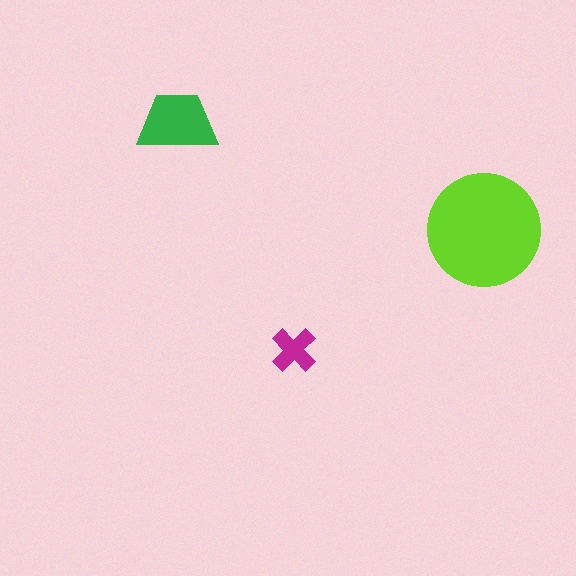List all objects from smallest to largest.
The magenta cross, the green trapezoid, the lime circle.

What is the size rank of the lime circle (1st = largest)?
1st.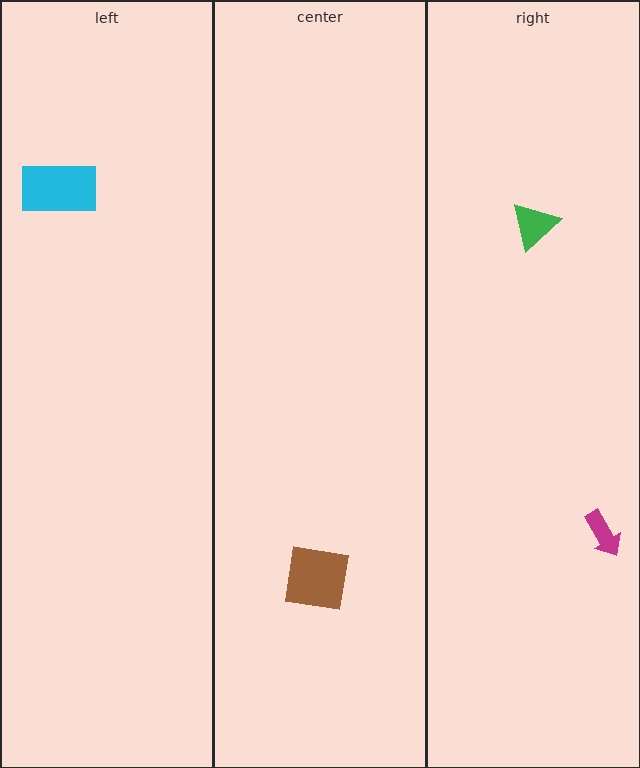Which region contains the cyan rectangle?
The left region.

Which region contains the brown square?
The center region.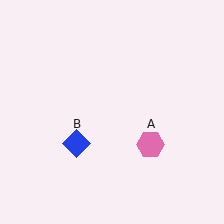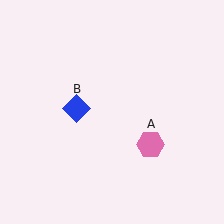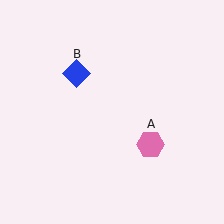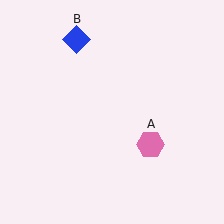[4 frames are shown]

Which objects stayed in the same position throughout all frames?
Pink hexagon (object A) remained stationary.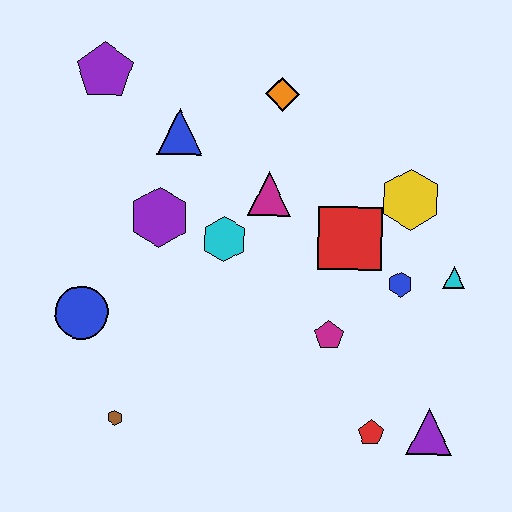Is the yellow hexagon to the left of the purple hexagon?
No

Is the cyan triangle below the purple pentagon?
Yes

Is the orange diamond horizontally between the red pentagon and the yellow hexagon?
No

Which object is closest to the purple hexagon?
The cyan hexagon is closest to the purple hexagon.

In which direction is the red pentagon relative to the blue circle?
The red pentagon is to the right of the blue circle.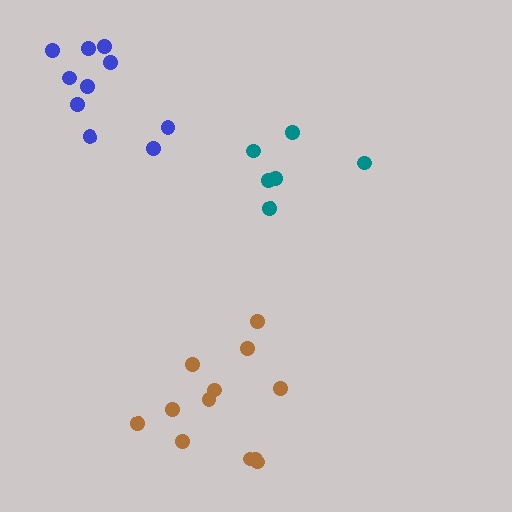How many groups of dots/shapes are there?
There are 3 groups.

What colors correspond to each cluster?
The clusters are colored: brown, blue, teal.